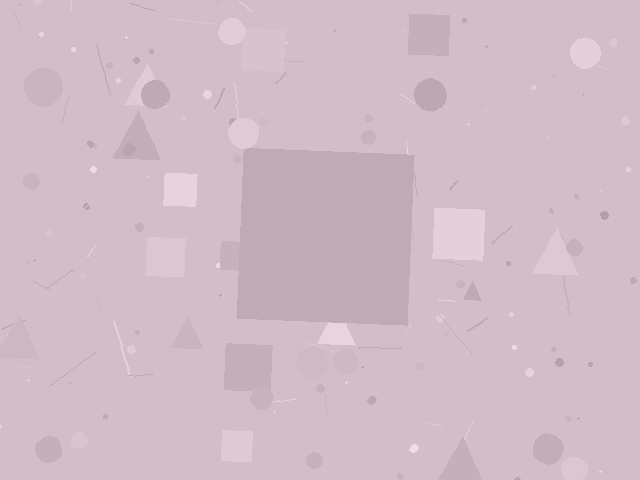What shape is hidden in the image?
A square is hidden in the image.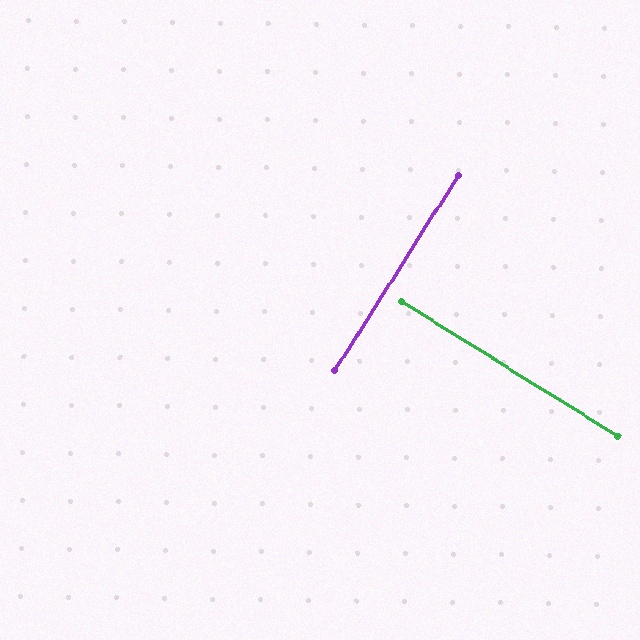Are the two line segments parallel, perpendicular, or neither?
Perpendicular — they meet at approximately 90°.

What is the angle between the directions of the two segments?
Approximately 90 degrees.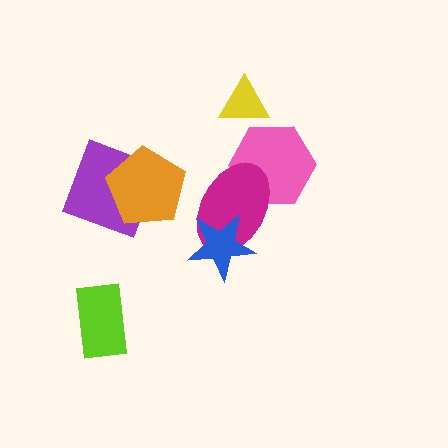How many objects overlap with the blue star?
1 object overlaps with the blue star.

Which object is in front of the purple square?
The orange pentagon is in front of the purple square.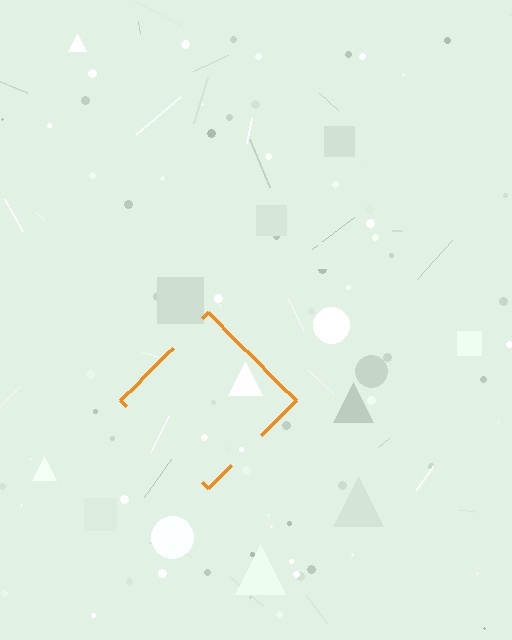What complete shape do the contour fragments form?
The contour fragments form a diamond.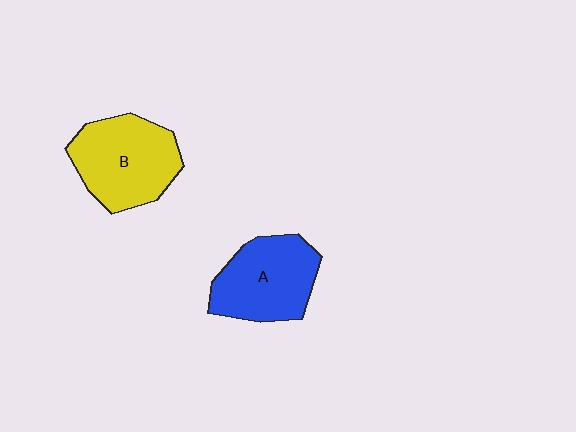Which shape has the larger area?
Shape B (yellow).